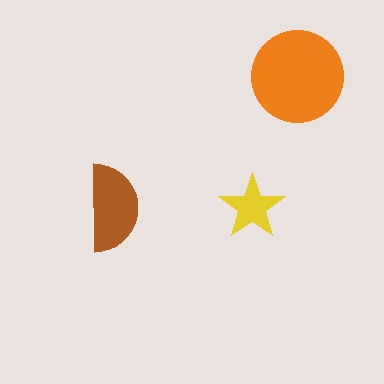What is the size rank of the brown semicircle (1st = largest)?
2nd.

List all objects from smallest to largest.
The yellow star, the brown semicircle, the orange circle.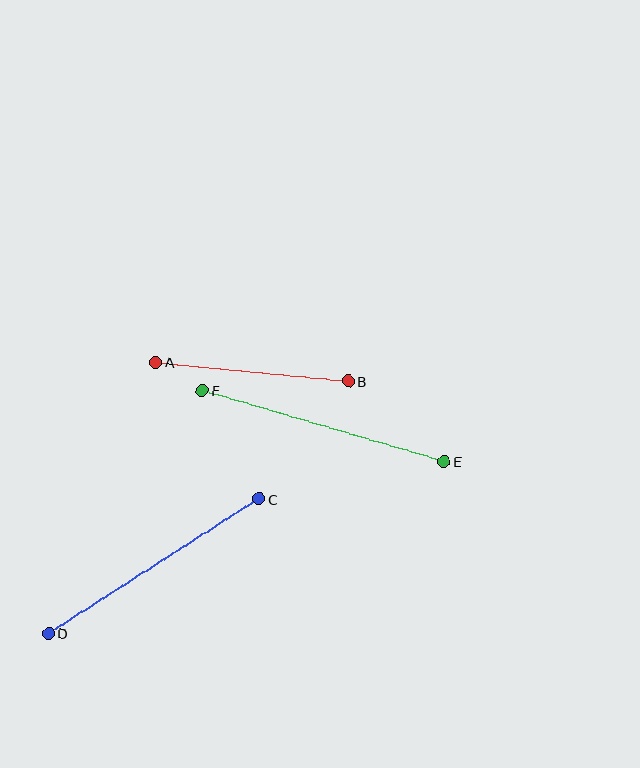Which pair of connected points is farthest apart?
Points E and F are farthest apart.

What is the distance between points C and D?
The distance is approximately 250 pixels.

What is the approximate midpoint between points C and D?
The midpoint is at approximately (154, 566) pixels.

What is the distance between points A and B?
The distance is approximately 194 pixels.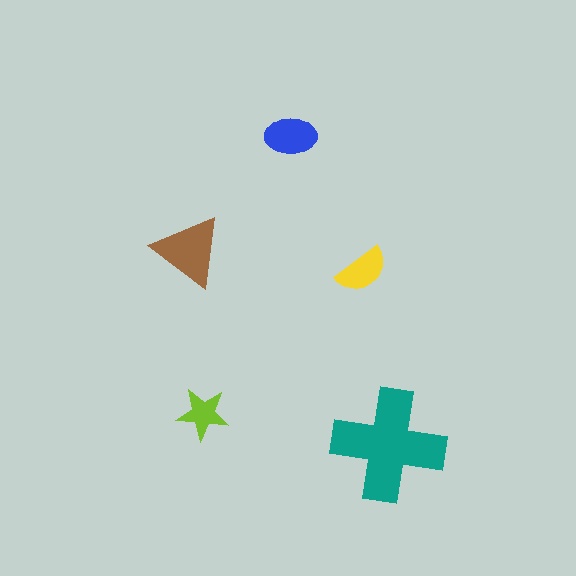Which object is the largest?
The teal cross.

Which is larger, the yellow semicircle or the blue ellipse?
The blue ellipse.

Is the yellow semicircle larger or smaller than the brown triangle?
Smaller.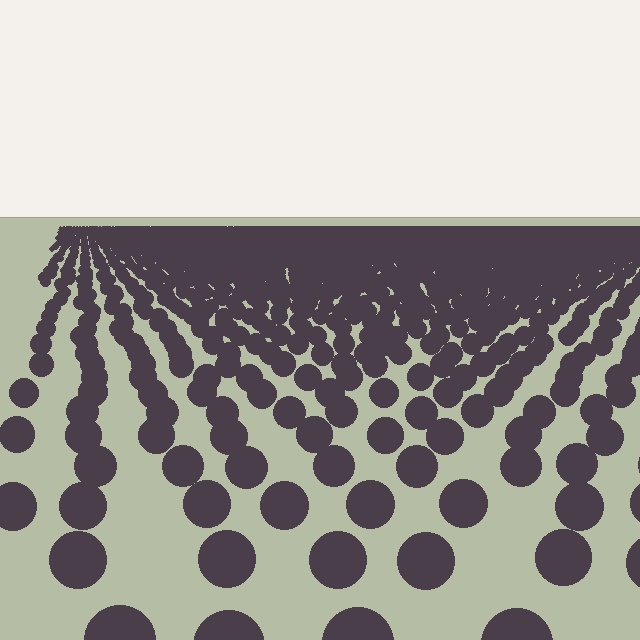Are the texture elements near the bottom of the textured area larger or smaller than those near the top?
Larger. Near the bottom, elements are closer to the viewer and appear at a bigger on-screen size.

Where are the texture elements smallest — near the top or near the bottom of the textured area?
Near the top.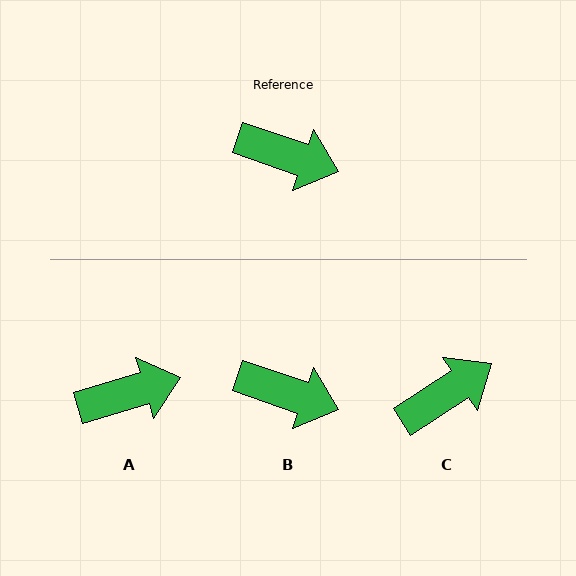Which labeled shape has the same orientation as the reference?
B.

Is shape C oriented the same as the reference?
No, it is off by about 52 degrees.